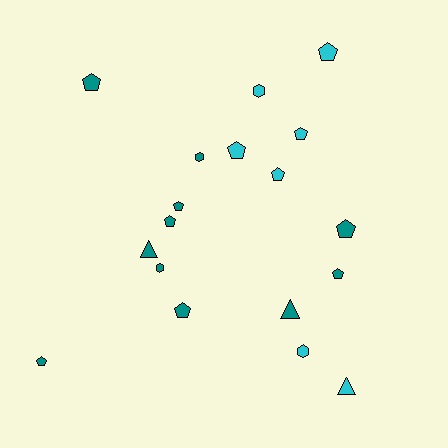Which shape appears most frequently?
Pentagon, with 11 objects.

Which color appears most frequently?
Teal, with 11 objects.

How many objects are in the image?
There are 18 objects.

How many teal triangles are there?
There are 2 teal triangles.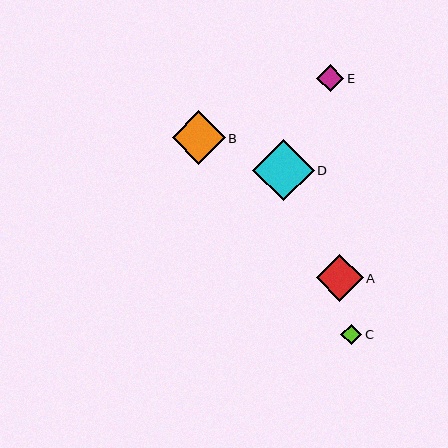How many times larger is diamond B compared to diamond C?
Diamond B is approximately 2.6 times the size of diamond C.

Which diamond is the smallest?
Diamond C is the smallest with a size of approximately 21 pixels.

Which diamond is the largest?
Diamond D is the largest with a size of approximately 61 pixels.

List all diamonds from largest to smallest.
From largest to smallest: D, B, A, E, C.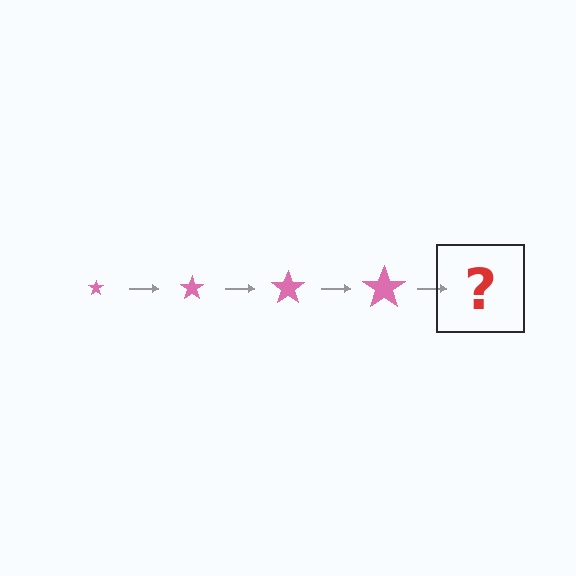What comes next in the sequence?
The next element should be a pink star, larger than the previous one.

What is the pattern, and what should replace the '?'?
The pattern is that the star gets progressively larger each step. The '?' should be a pink star, larger than the previous one.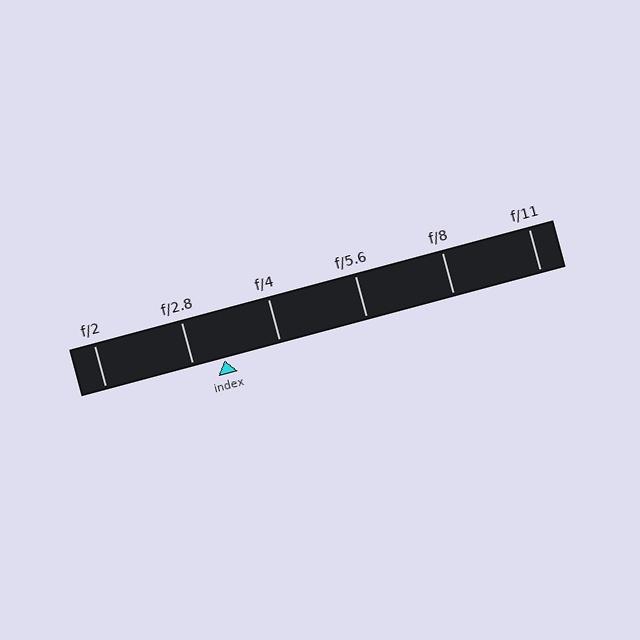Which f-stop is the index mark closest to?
The index mark is closest to f/2.8.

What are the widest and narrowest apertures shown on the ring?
The widest aperture shown is f/2 and the narrowest is f/11.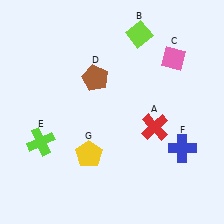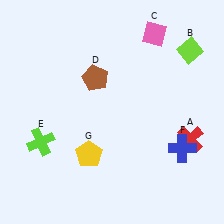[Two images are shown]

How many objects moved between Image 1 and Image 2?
3 objects moved between the two images.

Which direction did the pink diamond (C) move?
The pink diamond (C) moved up.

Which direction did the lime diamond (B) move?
The lime diamond (B) moved right.